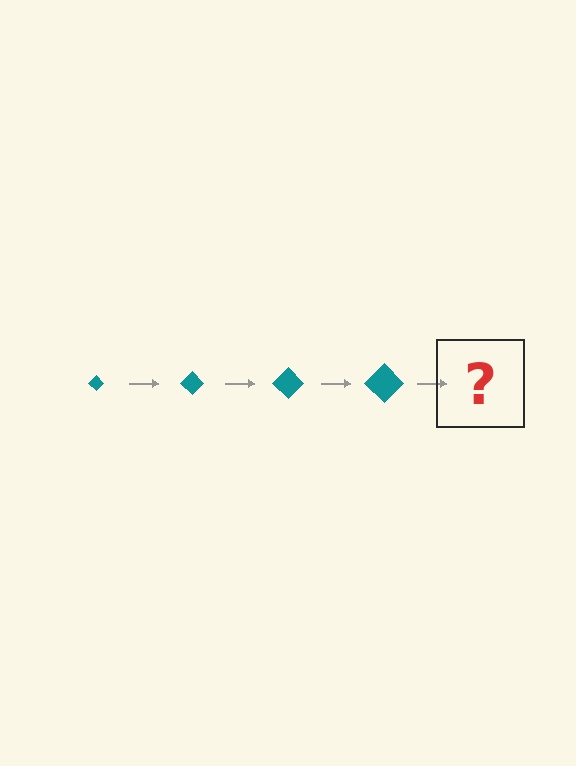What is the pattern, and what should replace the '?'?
The pattern is that the diamond gets progressively larger each step. The '?' should be a teal diamond, larger than the previous one.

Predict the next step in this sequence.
The next step is a teal diamond, larger than the previous one.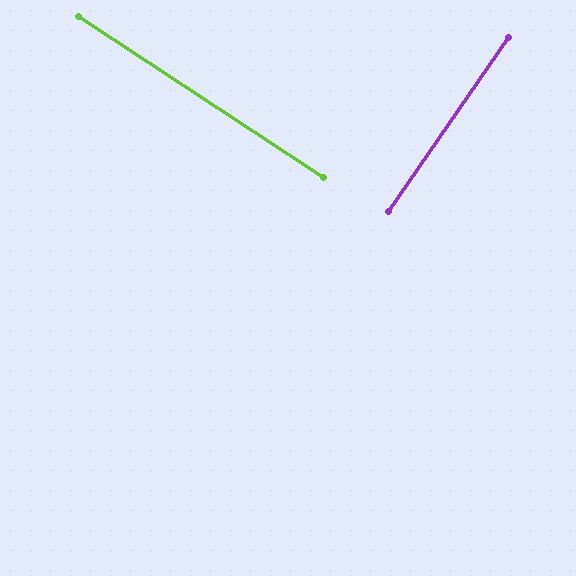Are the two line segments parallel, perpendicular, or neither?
Perpendicular — they meet at approximately 89°.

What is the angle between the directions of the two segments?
Approximately 89 degrees.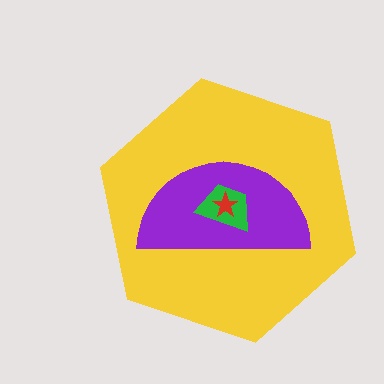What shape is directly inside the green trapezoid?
The red star.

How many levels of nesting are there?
4.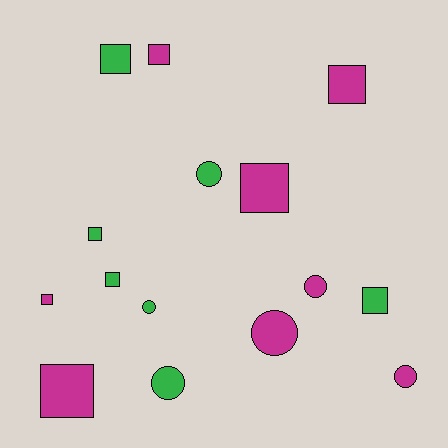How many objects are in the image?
There are 15 objects.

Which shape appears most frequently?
Square, with 9 objects.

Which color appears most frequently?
Magenta, with 8 objects.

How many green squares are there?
There are 4 green squares.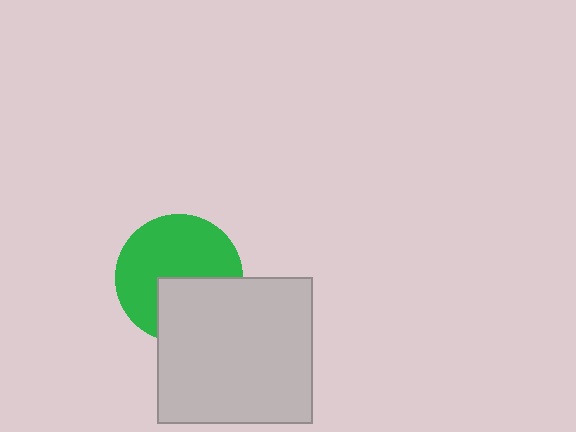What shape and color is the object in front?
The object in front is a light gray rectangle.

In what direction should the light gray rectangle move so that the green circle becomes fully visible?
The light gray rectangle should move down. That is the shortest direction to clear the overlap and leave the green circle fully visible.